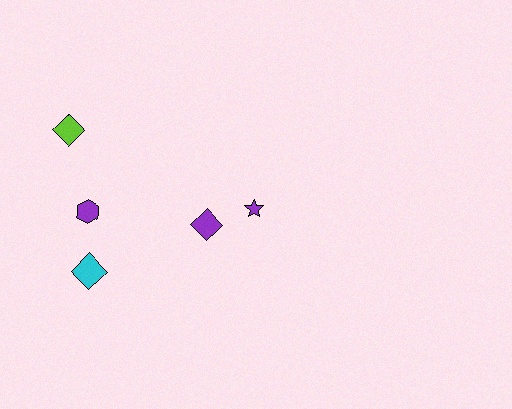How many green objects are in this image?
There are no green objects.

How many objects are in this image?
There are 5 objects.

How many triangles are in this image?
There are no triangles.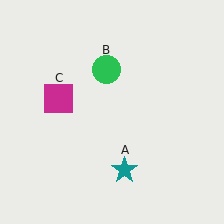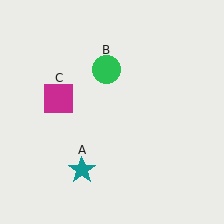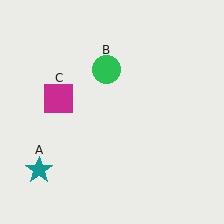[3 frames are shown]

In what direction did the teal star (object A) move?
The teal star (object A) moved left.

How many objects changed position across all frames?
1 object changed position: teal star (object A).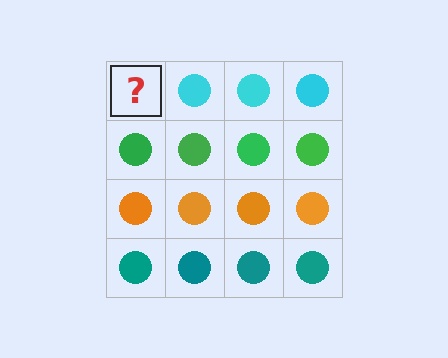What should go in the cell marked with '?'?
The missing cell should contain a cyan circle.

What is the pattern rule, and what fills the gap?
The rule is that each row has a consistent color. The gap should be filled with a cyan circle.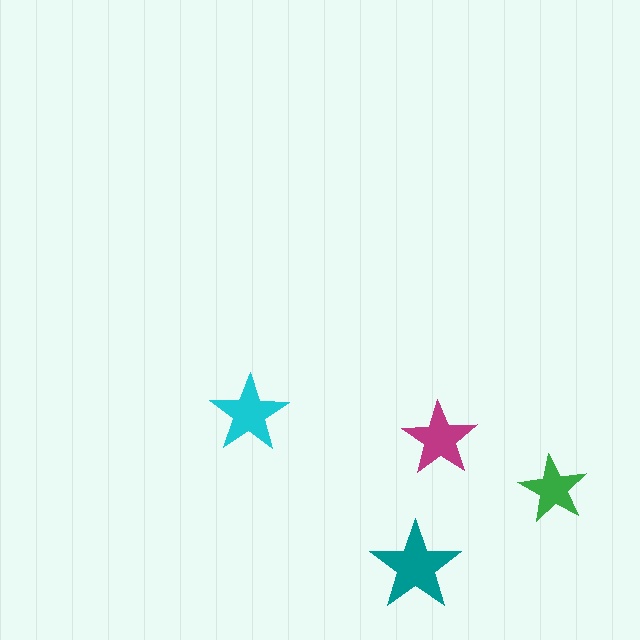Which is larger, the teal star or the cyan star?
The teal one.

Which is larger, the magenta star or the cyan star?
The cyan one.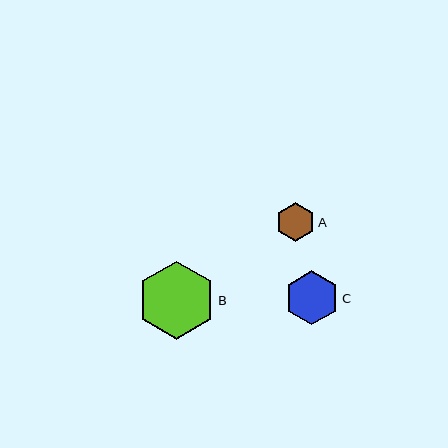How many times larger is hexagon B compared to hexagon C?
Hexagon B is approximately 1.4 times the size of hexagon C.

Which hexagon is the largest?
Hexagon B is the largest with a size of approximately 78 pixels.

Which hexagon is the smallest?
Hexagon A is the smallest with a size of approximately 39 pixels.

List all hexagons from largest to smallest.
From largest to smallest: B, C, A.